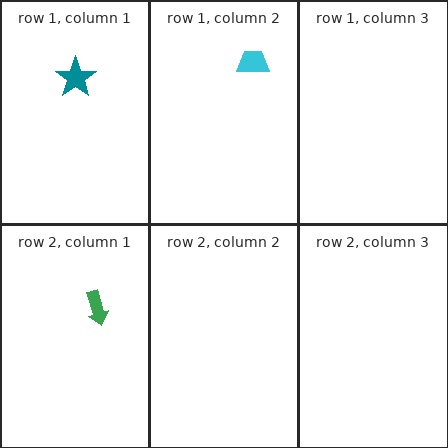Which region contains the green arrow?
The row 2, column 1 region.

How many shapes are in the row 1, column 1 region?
1.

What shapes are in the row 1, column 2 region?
The cyan trapezoid.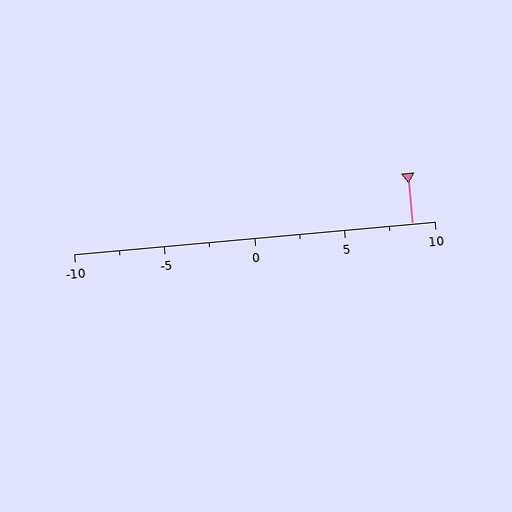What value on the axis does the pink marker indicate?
The marker indicates approximately 8.8.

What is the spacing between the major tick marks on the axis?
The major ticks are spaced 5 apart.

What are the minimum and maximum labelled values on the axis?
The axis runs from -10 to 10.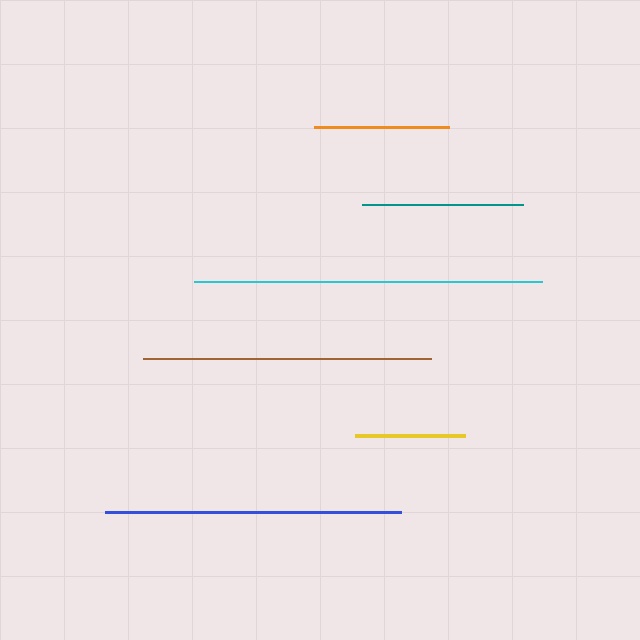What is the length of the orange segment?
The orange segment is approximately 135 pixels long.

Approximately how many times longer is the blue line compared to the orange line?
The blue line is approximately 2.2 times the length of the orange line.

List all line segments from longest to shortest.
From longest to shortest: cyan, blue, brown, teal, orange, yellow.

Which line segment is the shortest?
The yellow line is the shortest at approximately 110 pixels.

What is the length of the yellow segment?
The yellow segment is approximately 110 pixels long.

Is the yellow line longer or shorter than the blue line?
The blue line is longer than the yellow line.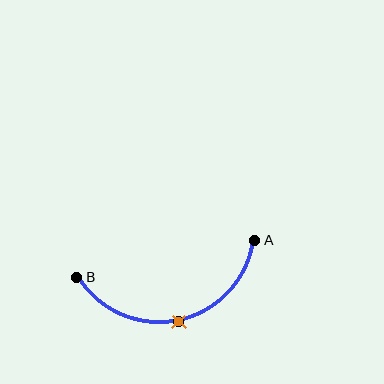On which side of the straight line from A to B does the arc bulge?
The arc bulges below the straight line connecting A and B.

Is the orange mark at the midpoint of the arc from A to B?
Yes. The orange mark lies on the arc at equal arc-length from both A and B — it is the arc midpoint.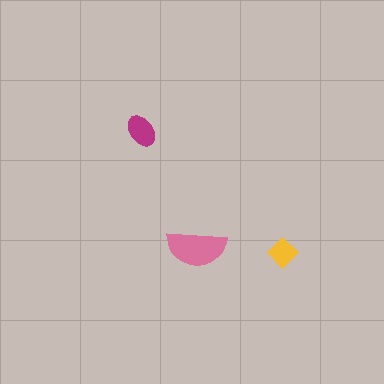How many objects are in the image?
There are 3 objects in the image.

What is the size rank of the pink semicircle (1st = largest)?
1st.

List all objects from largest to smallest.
The pink semicircle, the magenta ellipse, the yellow diamond.